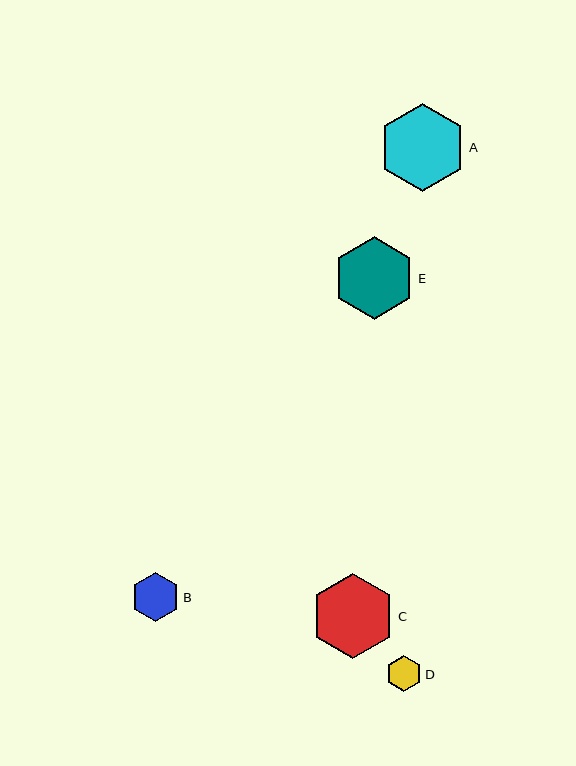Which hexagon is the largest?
Hexagon A is the largest with a size of approximately 87 pixels.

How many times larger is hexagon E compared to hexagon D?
Hexagon E is approximately 2.3 times the size of hexagon D.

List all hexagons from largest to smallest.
From largest to smallest: A, C, E, B, D.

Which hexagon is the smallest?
Hexagon D is the smallest with a size of approximately 36 pixels.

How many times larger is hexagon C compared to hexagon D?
Hexagon C is approximately 2.4 times the size of hexagon D.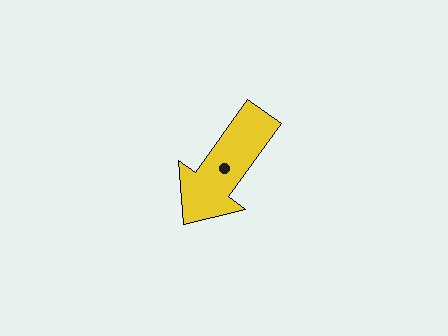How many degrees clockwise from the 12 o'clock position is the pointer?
Approximately 216 degrees.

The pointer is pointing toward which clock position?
Roughly 7 o'clock.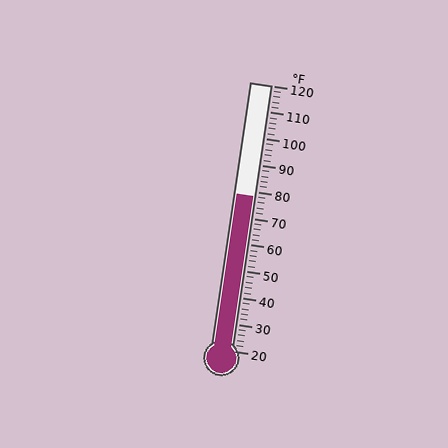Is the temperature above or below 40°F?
The temperature is above 40°F.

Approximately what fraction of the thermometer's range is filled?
The thermometer is filled to approximately 60% of its range.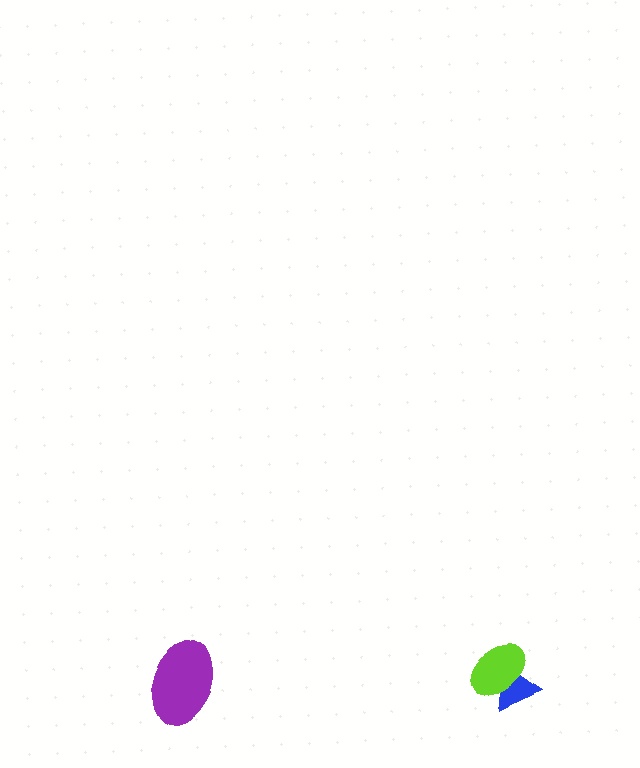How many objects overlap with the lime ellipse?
1 object overlaps with the lime ellipse.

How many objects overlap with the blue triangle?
1 object overlaps with the blue triangle.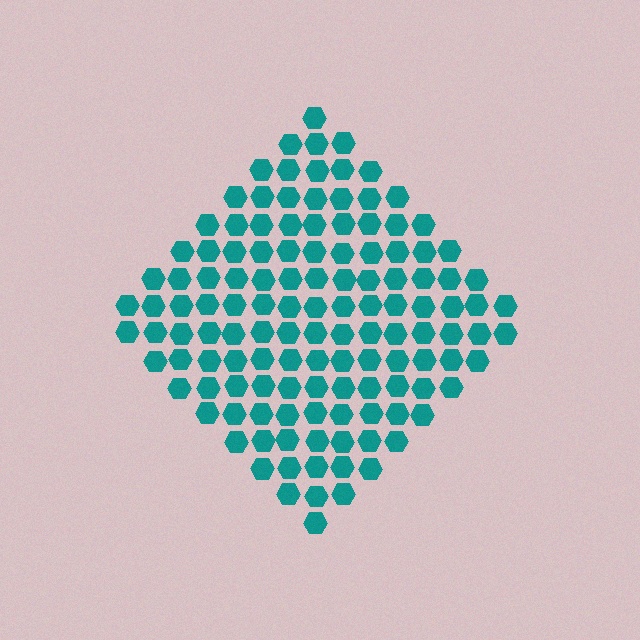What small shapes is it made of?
It is made of small hexagons.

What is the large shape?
The large shape is a diamond.